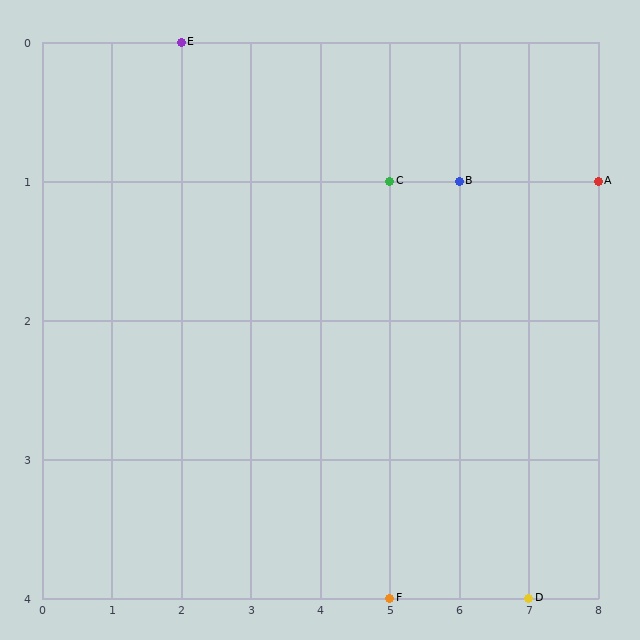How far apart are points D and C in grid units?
Points D and C are 2 columns and 3 rows apart (about 3.6 grid units diagonally).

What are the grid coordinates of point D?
Point D is at grid coordinates (7, 4).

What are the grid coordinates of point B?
Point B is at grid coordinates (6, 1).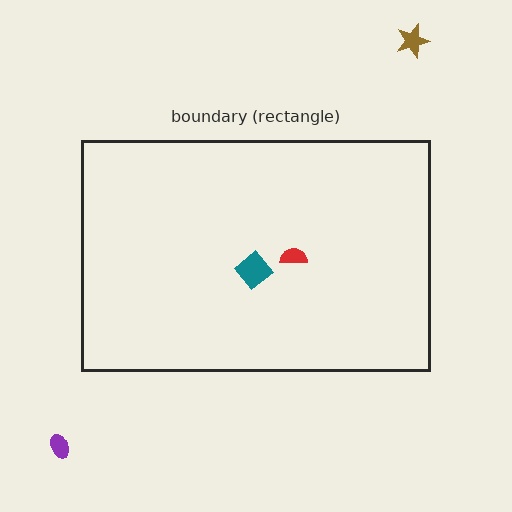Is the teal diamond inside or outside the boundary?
Inside.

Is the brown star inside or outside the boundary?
Outside.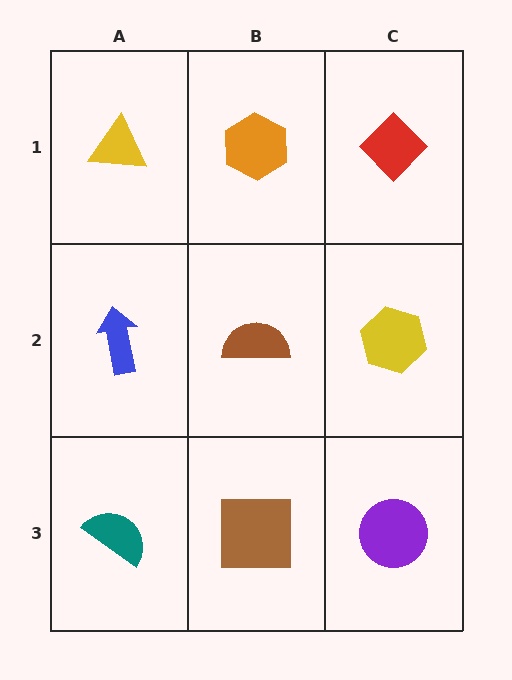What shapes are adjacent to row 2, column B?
An orange hexagon (row 1, column B), a brown square (row 3, column B), a blue arrow (row 2, column A), a yellow hexagon (row 2, column C).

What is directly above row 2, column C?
A red diamond.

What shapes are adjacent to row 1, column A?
A blue arrow (row 2, column A), an orange hexagon (row 1, column B).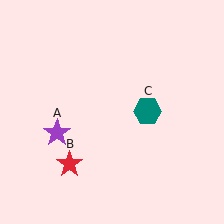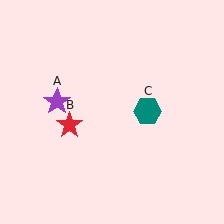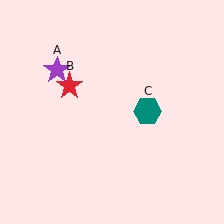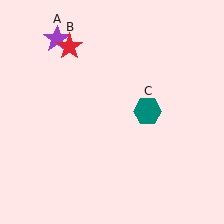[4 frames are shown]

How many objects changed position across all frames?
2 objects changed position: purple star (object A), red star (object B).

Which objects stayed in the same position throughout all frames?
Teal hexagon (object C) remained stationary.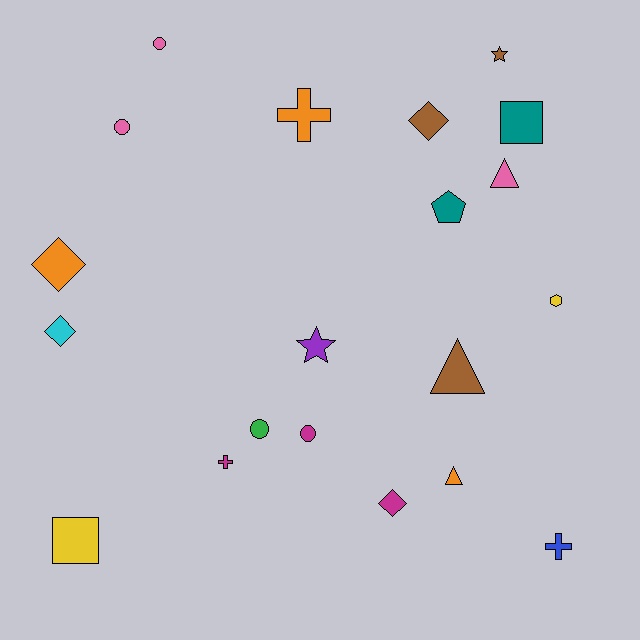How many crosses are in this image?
There are 3 crosses.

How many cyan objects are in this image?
There is 1 cyan object.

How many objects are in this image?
There are 20 objects.